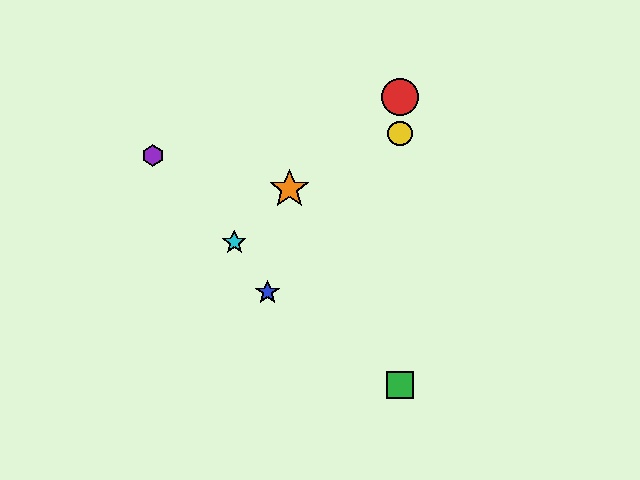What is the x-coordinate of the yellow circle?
The yellow circle is at x≈400.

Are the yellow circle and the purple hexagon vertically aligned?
No, the yellow circle is at x≈400 and the purple hexagon is at x≈153.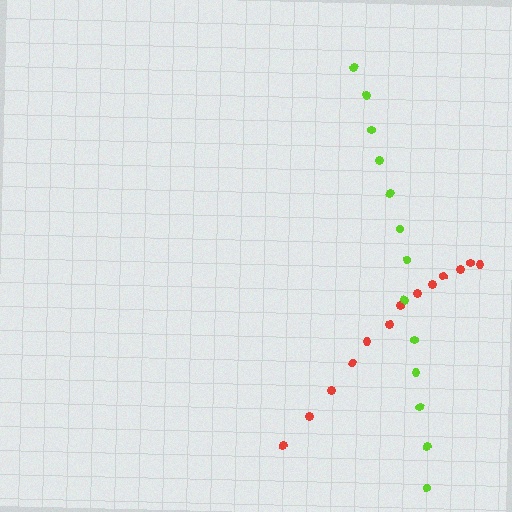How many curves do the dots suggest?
There are 2 distinct paths.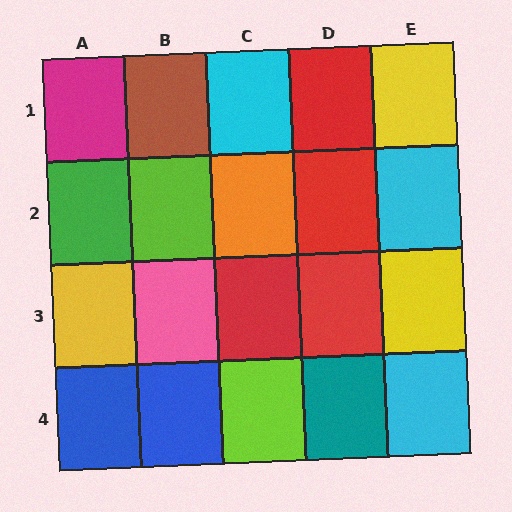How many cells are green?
1 cell is green.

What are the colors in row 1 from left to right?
Magenta, brown, cyan, red, yellow.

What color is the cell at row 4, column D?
Teal.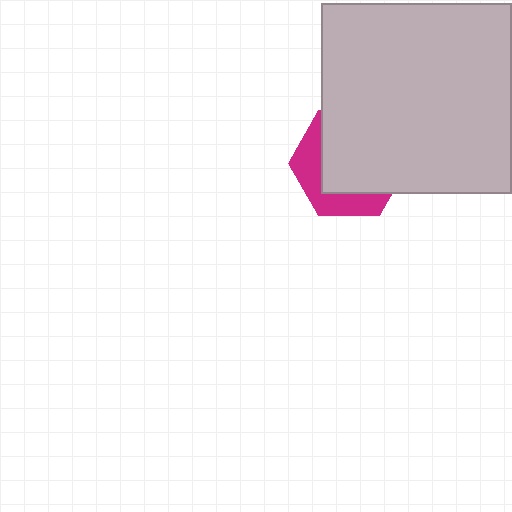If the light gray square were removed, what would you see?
You would see the complete magenta hexagon.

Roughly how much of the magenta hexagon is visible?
A small part of it is visible (roughly 35%).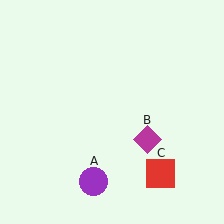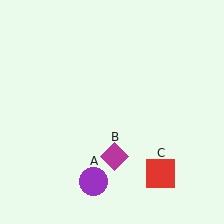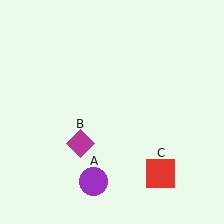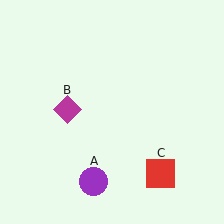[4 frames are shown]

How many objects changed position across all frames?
1 object changed position: magenta diamond (object B).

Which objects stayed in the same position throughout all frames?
Purple circle (object A) and red square (object C) remained stationary.